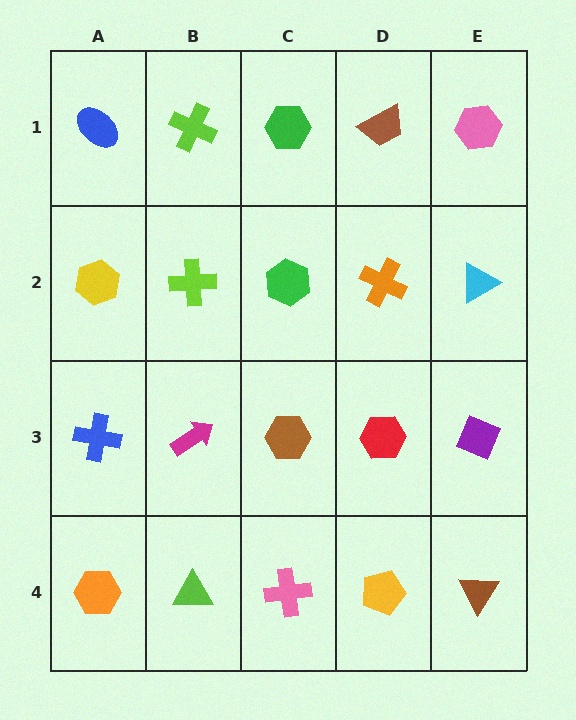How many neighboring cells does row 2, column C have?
4.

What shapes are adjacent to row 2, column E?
A pink hexagon (row 1, column E), a purple diamond (row 3, column E), an orange cross (row 2, column D).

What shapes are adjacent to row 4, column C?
A brown hexagon (row 3, column C), a lime triangle (row 4, column B), a yellow pentagon (row 4, column D).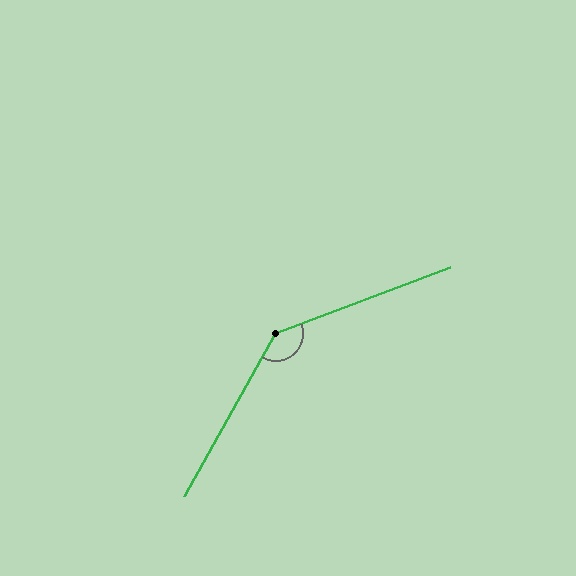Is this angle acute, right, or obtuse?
It is obtuse.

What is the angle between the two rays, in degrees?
Approximately 140 degrees.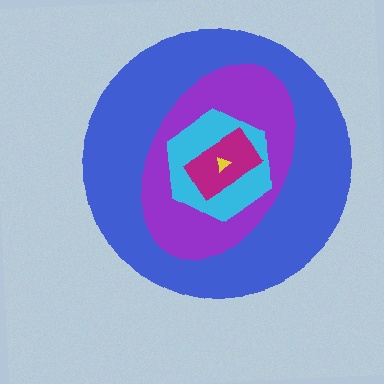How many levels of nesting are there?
5.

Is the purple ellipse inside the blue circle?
Yes.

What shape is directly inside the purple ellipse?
The cyan hexagon.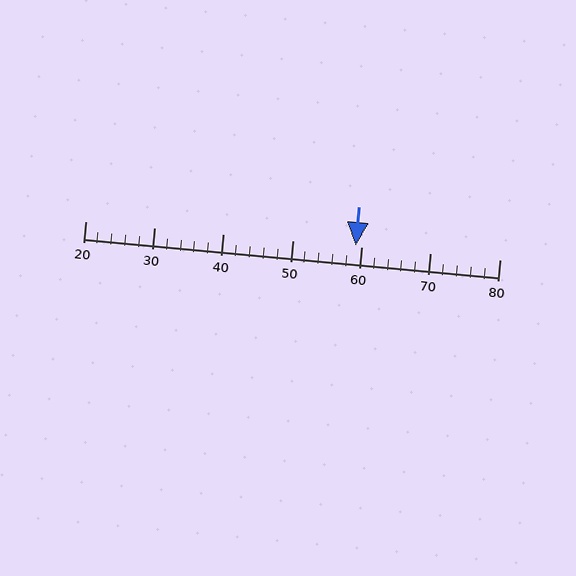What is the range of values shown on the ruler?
The ruler shows values from 20 to 80.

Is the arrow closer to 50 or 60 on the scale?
The arrow is closer to 60.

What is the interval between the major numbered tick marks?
The major tick marks are spaced 10 units apart.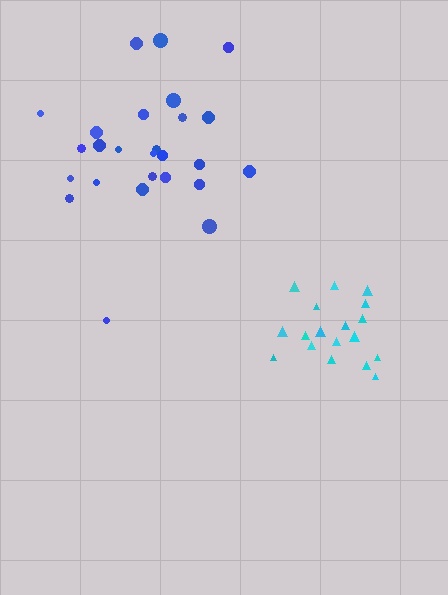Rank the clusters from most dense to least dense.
cyan, blue.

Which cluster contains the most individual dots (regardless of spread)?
Blue (26).